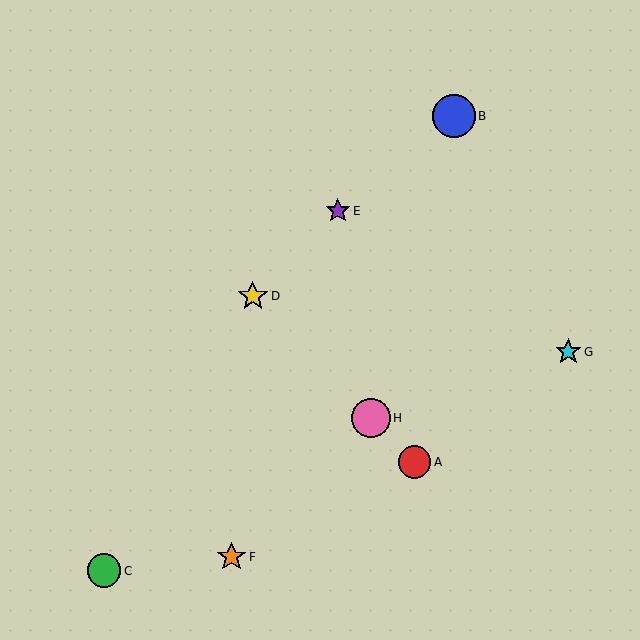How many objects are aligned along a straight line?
3 objects (A, D, H) are aligned along a straight line.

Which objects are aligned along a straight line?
Objects A, D, H are aligned along a straight line.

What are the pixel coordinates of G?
Object G is at (568, 352).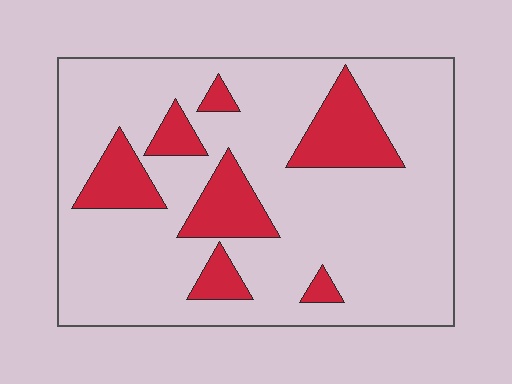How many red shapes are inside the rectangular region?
7.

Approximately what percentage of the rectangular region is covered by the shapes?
Approximately 20%.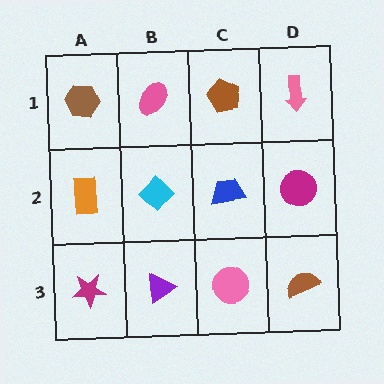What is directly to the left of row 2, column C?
A cyan diamond.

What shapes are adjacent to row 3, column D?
A magenta circle (row 2, column D), a pink circle (row 3, column C).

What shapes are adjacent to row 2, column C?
A brown pentagon (row 1, column C), a pink circle (row 3, column C), a cyan diamond (row 2, column B), a magenta circle (row 2, column D).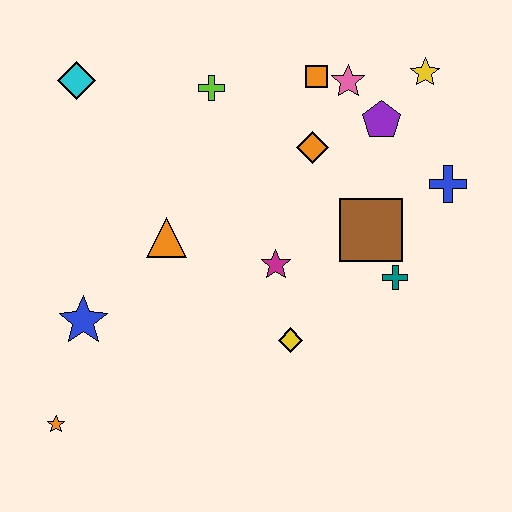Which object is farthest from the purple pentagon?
The orange star is farthest from the purple pentagon.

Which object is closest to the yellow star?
The purple pentagon is closest to the yellow star.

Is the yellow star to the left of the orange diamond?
No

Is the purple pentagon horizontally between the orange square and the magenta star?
No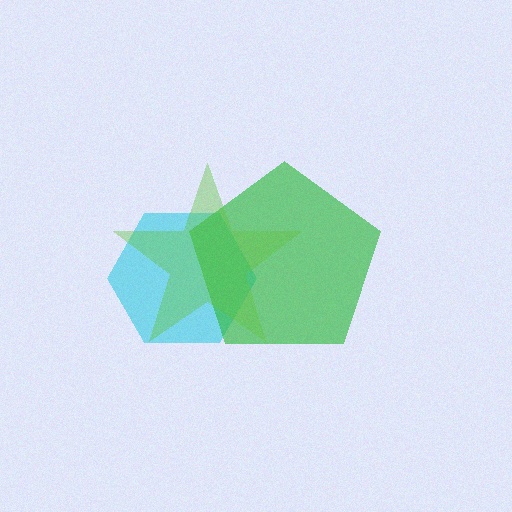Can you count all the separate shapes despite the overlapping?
Yes, there are 3 separate shapes.